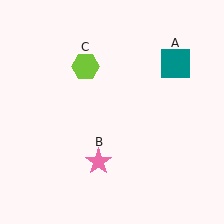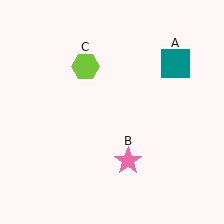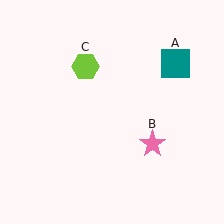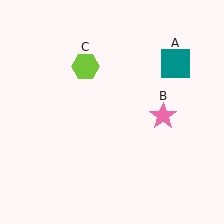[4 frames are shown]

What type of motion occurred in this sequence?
The pink star (object B) rotated counterclockwise around the center of the scene.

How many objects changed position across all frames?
1 object changed position: pink star (object B).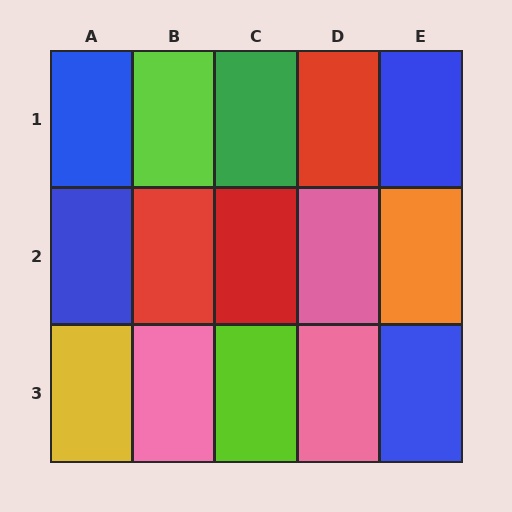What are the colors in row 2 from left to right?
Blue, red, red, pink, orange.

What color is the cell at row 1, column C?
Green.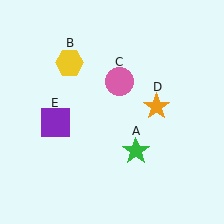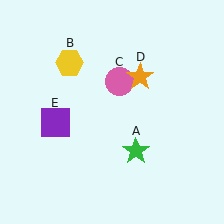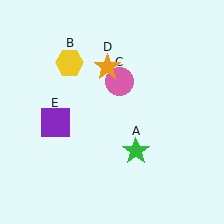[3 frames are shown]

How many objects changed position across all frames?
1 object changed position: orange star (object D).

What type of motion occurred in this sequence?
The orange star (object D) rotated counterclockwise around the center of the scene.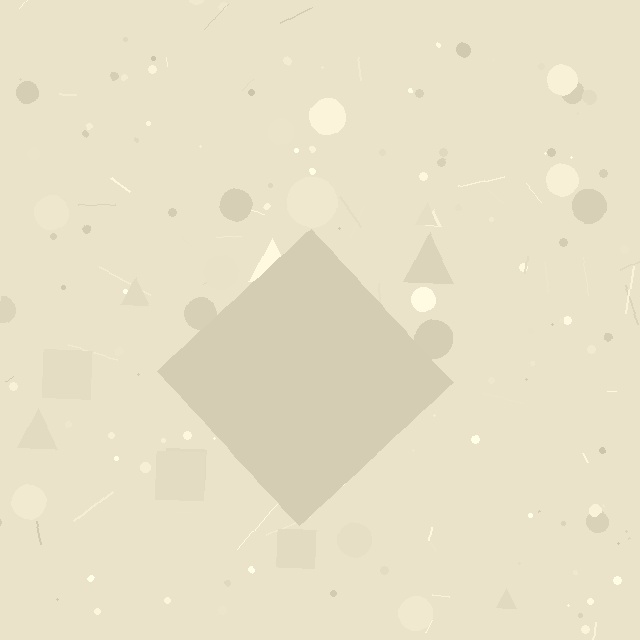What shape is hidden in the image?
A diamond is hidden in the image.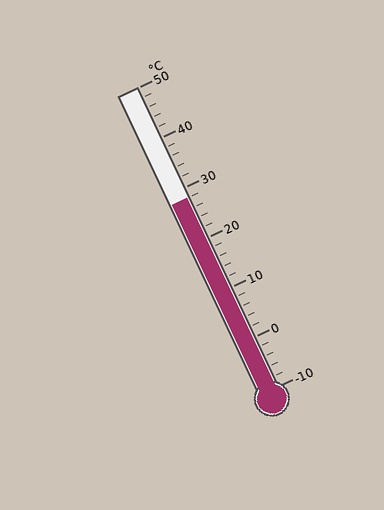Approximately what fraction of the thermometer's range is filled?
The thermometer is filled to approximately 65% of its range.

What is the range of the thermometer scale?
The thermometer scale ranges from -10°C to 50°C.